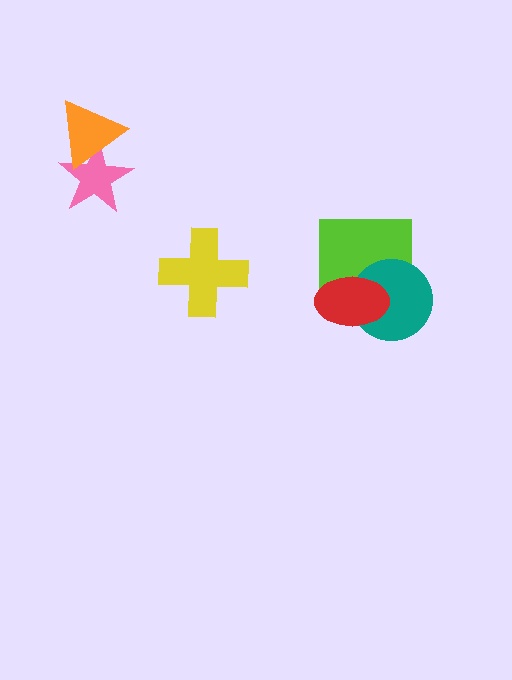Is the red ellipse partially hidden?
No, no other shape covers it.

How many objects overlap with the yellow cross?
0 objects overlap with the yellow cross.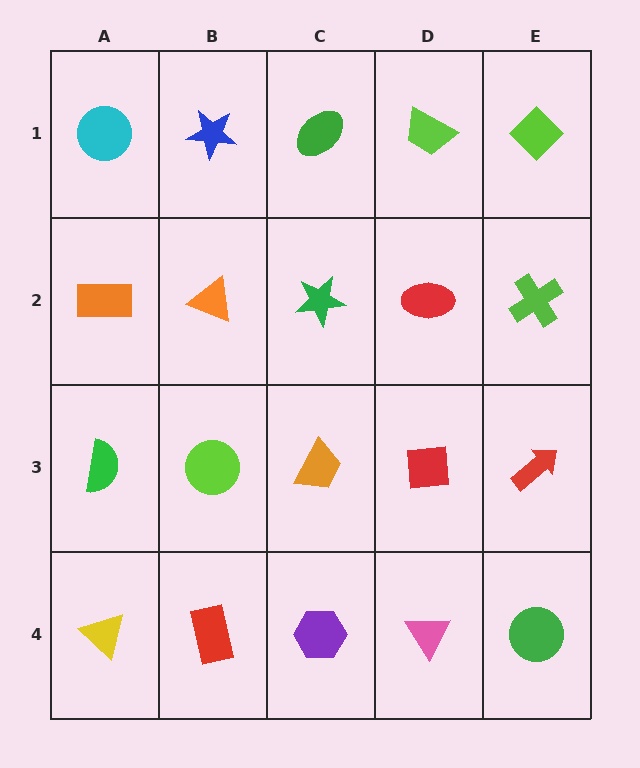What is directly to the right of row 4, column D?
A green circle.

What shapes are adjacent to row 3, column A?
An orange rectangle (row 2, column A), a yellow triangle (row 4, column A), a lime circle (row 3, column B).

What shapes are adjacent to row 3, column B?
An orange triangle (row 2, column B), a red rectangle (row 4, column B), a green semicircle (row 3, column A), an orange trapezoid (row 3, column C).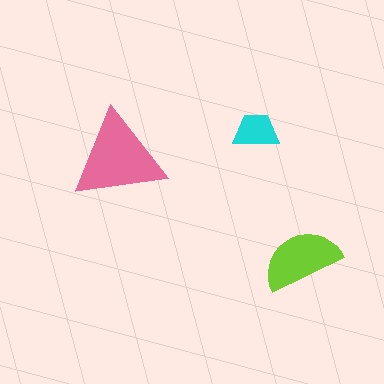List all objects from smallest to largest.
The cyan trapezoid, the lime semicircle, the pink triangle.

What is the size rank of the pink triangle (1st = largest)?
1st.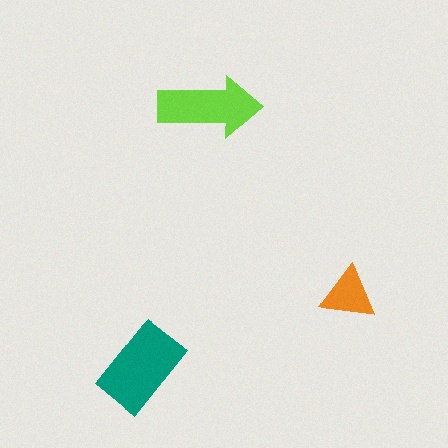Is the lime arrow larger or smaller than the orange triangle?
Larger.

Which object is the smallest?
The orange triangle.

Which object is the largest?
The teal rectangle.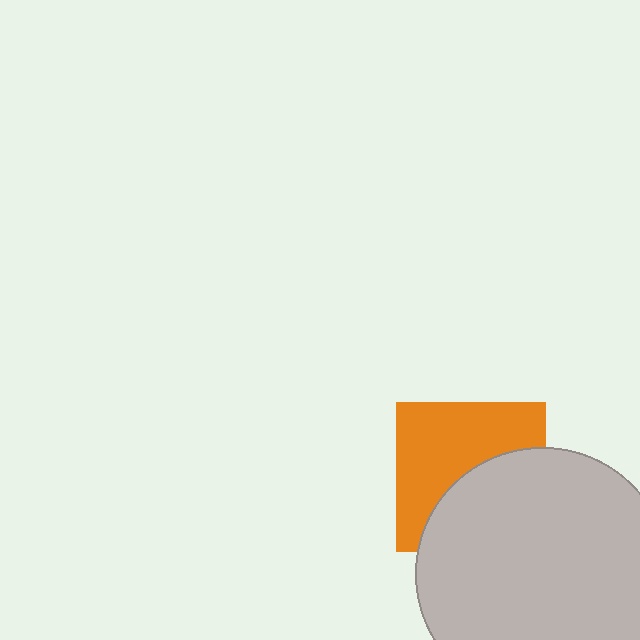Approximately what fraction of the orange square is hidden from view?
Roughly 45% of the orange square is hidden behind the light gray circle.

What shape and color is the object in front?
The object in front is a light gray circle.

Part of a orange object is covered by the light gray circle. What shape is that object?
It is a square.